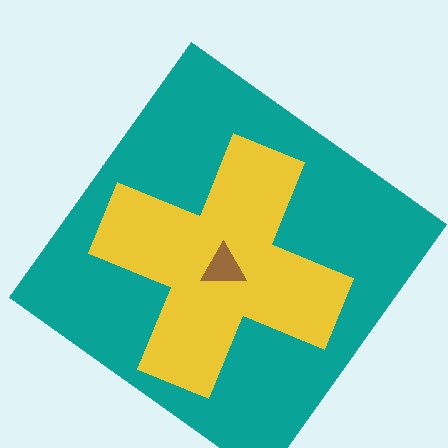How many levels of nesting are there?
3.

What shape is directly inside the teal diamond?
The yellow cross.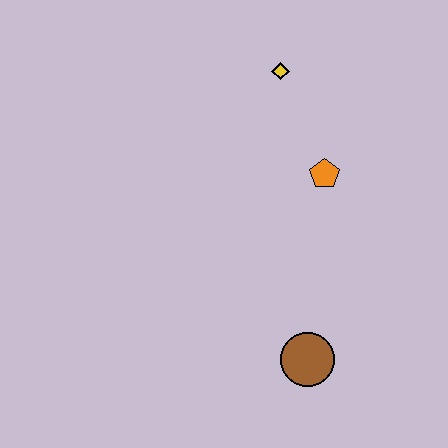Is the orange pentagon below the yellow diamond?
Yes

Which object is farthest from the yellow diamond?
The brown circle is farthest from the yellow diamond.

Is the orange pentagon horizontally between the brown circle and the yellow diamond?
No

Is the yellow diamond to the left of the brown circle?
Yes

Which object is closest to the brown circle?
The orange pentagon is closest to the brown circle.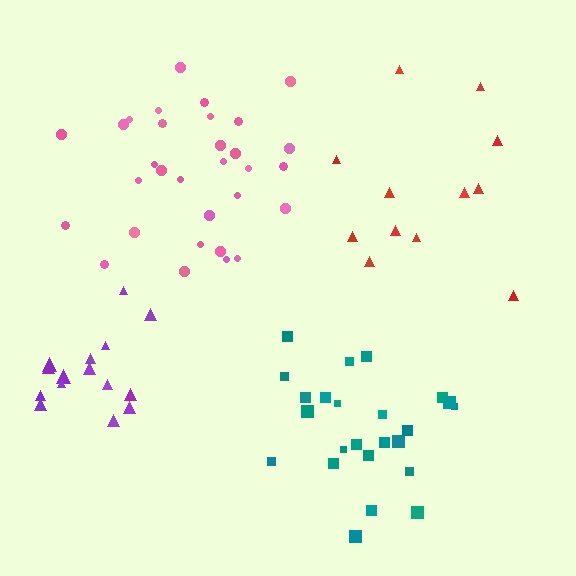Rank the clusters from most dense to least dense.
pink, teal, purple, red.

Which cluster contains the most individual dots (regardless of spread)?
Pink (31).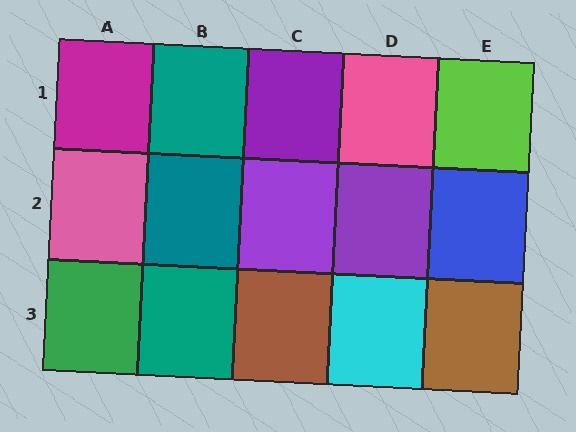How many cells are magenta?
1 cell is magenta.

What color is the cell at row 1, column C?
Purple.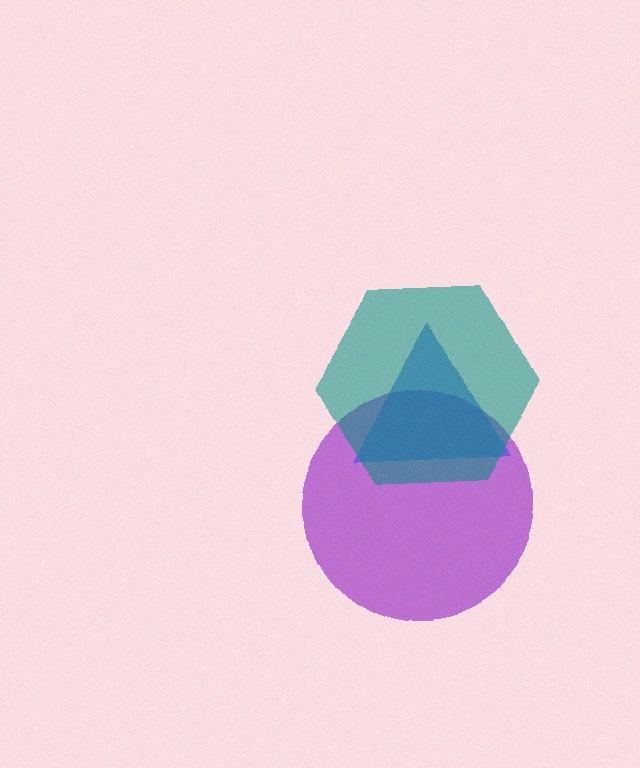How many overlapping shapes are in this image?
There are 3 overlapping shapes in the image.